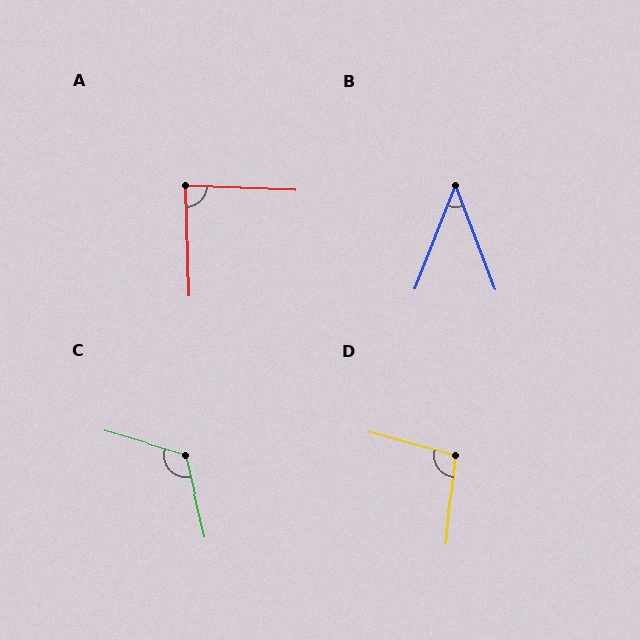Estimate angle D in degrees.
Approximately 100 degrees.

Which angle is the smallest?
B, at approximately 42 degrees.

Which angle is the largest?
C, at approximately 120 degrees.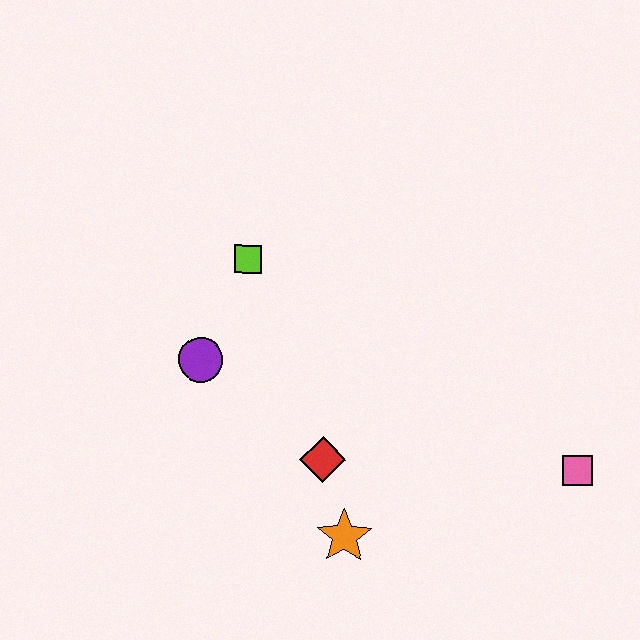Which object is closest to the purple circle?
The lime square is closest to the purple circle.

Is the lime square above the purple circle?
Yes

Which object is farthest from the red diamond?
The pink square is farthest from the red diamond.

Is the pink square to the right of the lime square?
Yes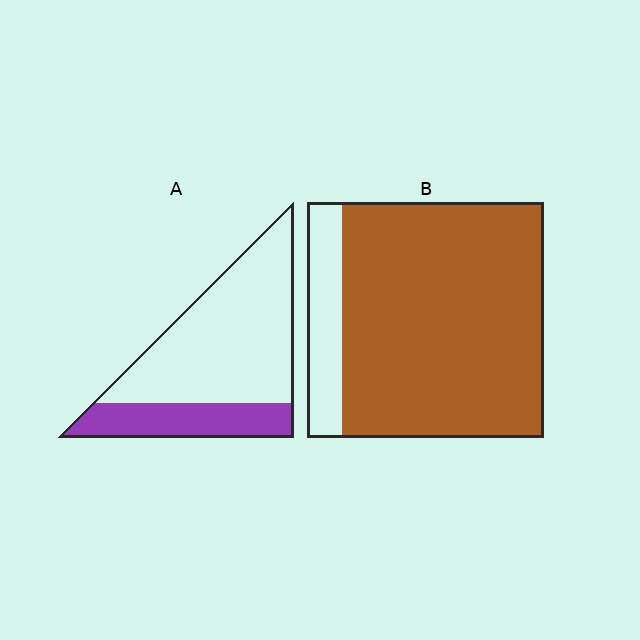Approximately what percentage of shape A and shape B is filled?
A is approximately 25% and B is approximately 85%.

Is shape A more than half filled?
No.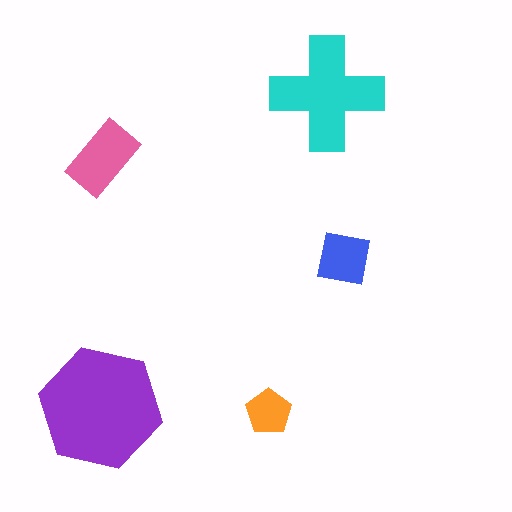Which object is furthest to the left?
The purple hexagon is leftmost.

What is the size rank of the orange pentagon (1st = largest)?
5th.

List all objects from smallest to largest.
The orange pentagon, the blue square, the pink rectangle, the cyan cross, the purple hexagon.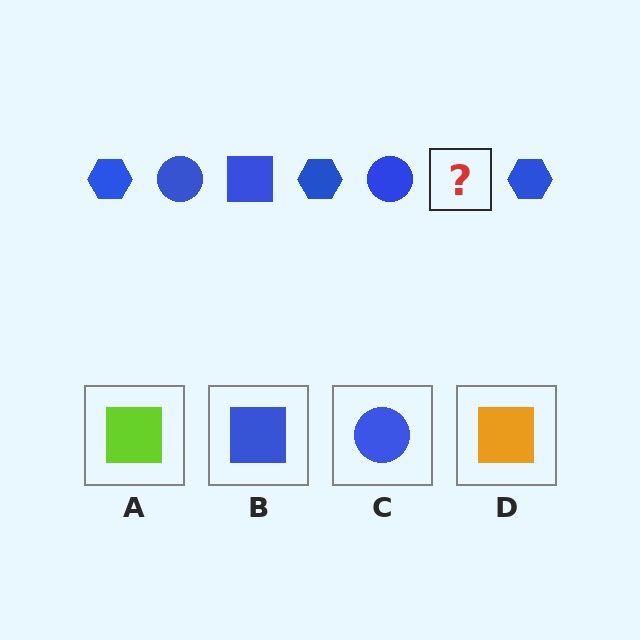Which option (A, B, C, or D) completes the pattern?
B.